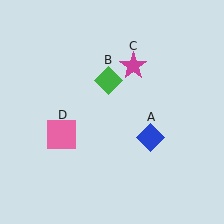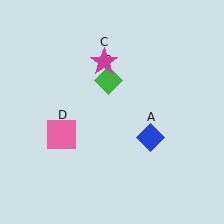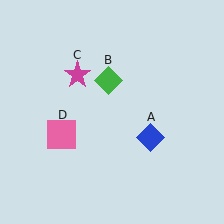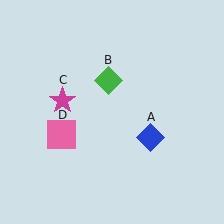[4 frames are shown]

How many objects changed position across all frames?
1 object changed position: magenta star (object C).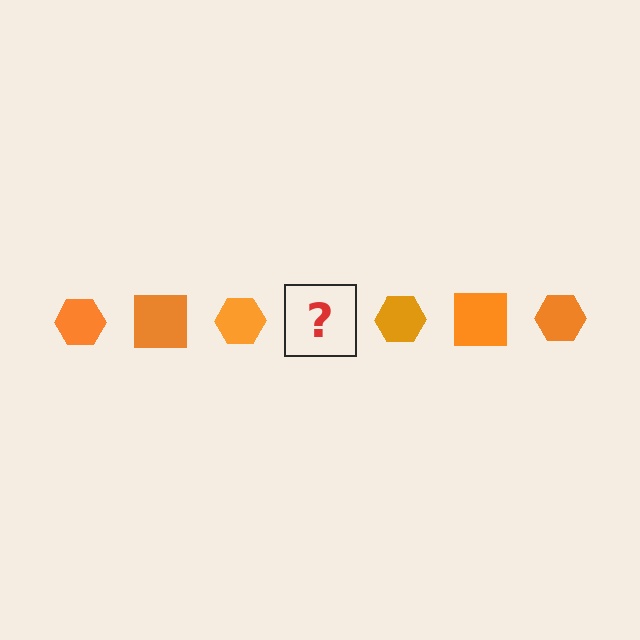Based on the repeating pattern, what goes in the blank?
The blank should be an orange square.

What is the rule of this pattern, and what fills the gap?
The rule is that the pattern cycles through hexagon, square shapes in orange. The gap should be filled with an orange square.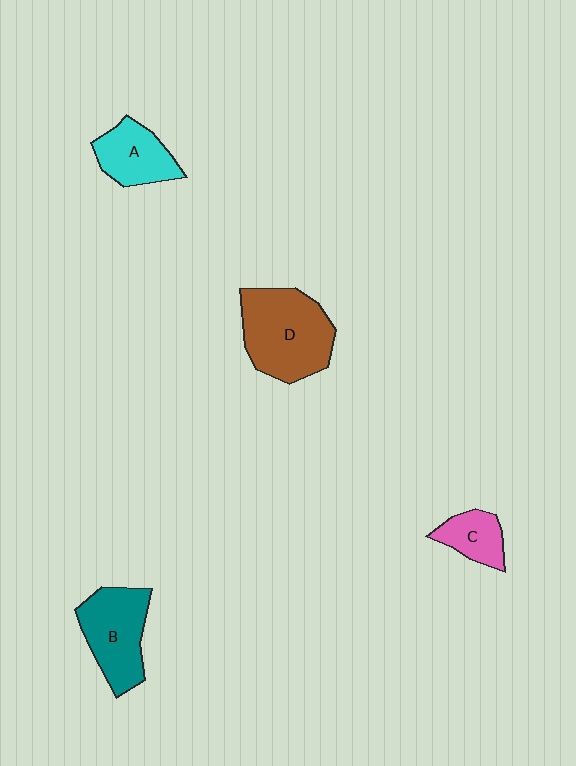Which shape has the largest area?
Shape D (brown).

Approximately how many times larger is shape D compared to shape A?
Approximately 1.8 times.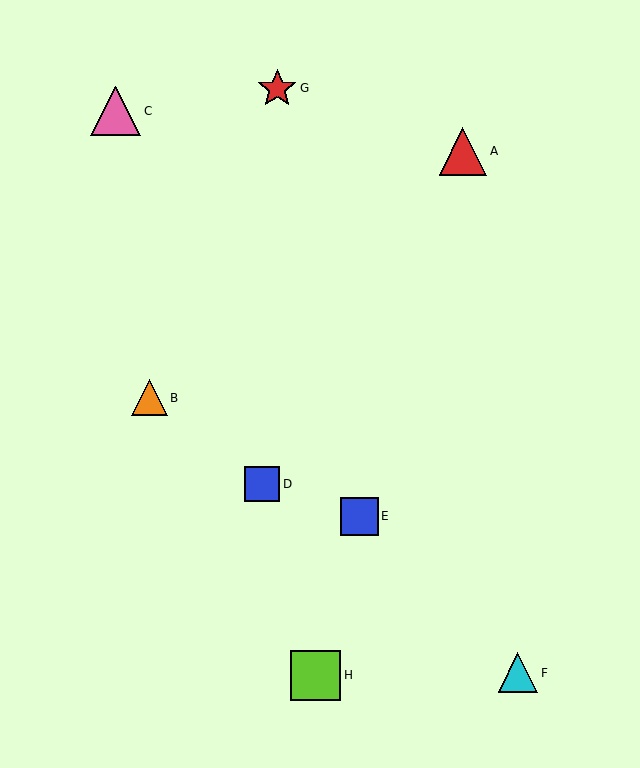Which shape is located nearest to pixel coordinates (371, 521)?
The blue square (labeled E) at (359, 516) is nearest to that location.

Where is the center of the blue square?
The center of the blue square is at (262, 484).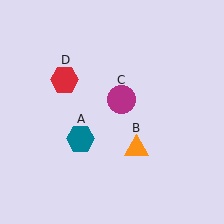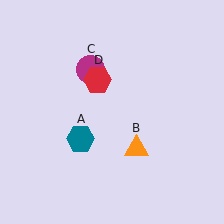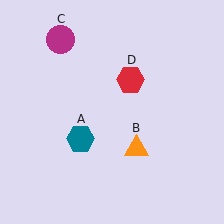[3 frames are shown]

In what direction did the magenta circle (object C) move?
The magenta circle (object C) moved up and to the left.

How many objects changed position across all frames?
2 objects changed position: magenta circle (object C), red hexagon (object D).